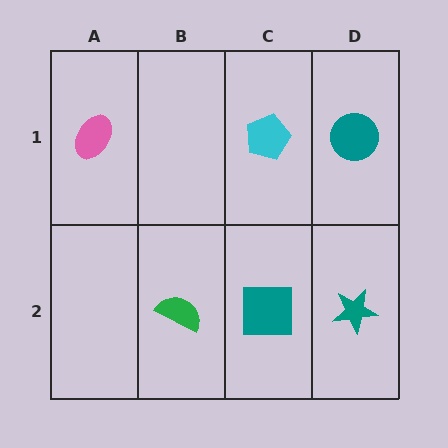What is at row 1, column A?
A pink ellipse.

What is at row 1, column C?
A cyan pentagon.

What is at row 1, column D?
A teal circle.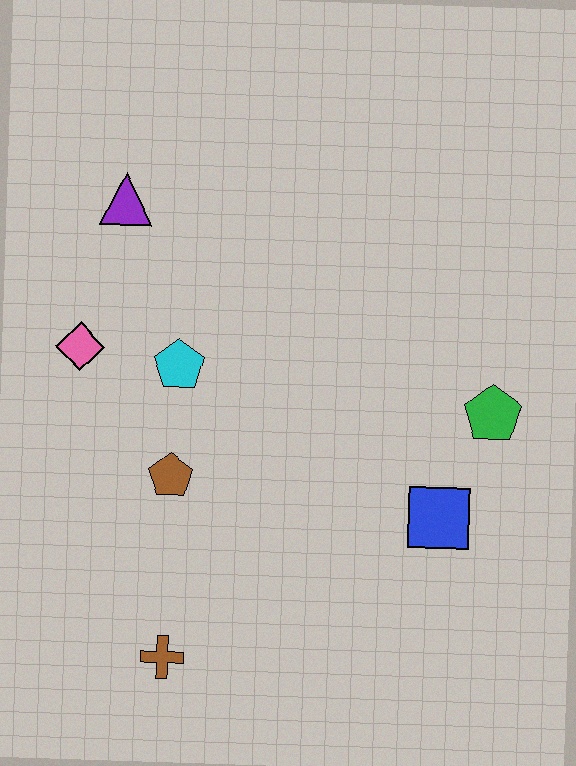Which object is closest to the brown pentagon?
The cyan pentagon is closest to the brown pentagon.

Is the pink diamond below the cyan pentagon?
No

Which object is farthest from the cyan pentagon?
The green pentagon is farthest from the cyan pentagon.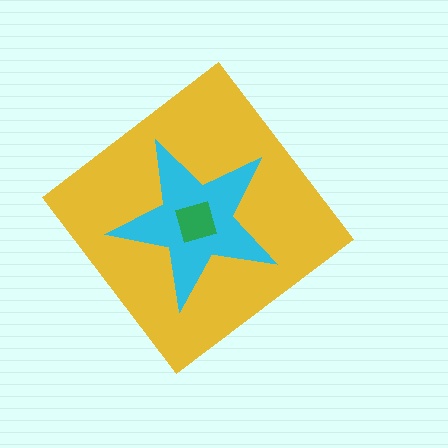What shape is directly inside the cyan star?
The green square.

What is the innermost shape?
The green square.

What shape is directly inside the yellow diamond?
The cyan star.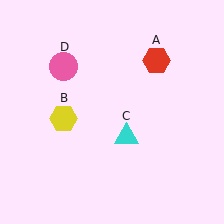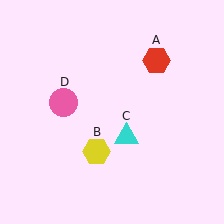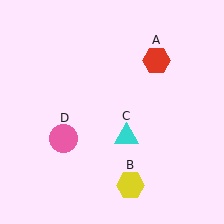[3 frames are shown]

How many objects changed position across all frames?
2 objects changed position: yellow hexagon (object B), pink circle (object D).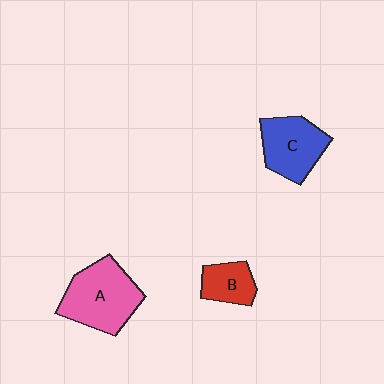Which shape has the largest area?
Shape A (pink).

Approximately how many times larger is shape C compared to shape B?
Approximately 1.7 times.